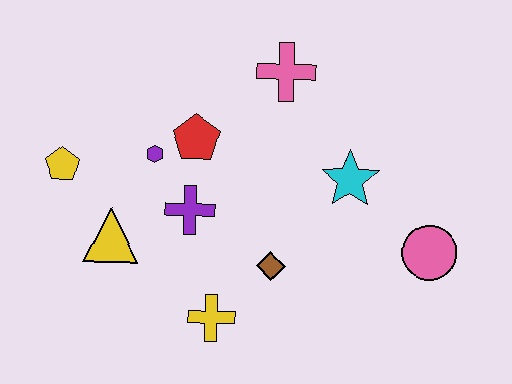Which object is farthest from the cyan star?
The yellow pentagon is farthest from the cyan star.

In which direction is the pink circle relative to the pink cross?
The pink circle is below the pink cross.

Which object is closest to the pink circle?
The cyan star is closest to the pink circle.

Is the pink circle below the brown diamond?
No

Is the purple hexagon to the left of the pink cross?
Yes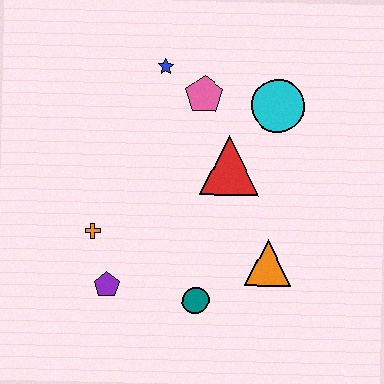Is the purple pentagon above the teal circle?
Yes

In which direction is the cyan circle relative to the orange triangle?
The cyan circle is above the orange triangle.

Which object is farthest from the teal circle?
The blue star is farthest from the teal circle.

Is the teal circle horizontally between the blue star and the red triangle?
Yes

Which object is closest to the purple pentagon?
The orange cross is closest to the purple pentagon.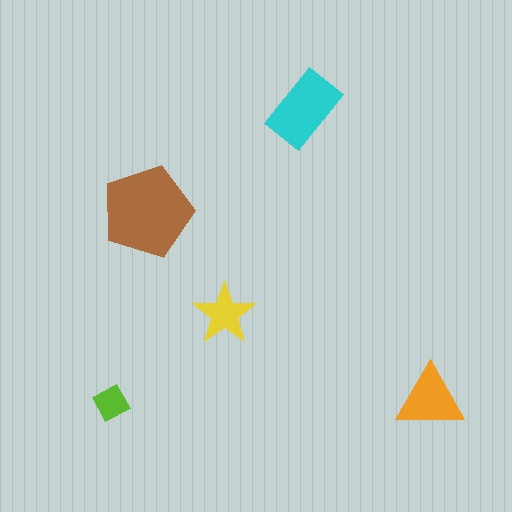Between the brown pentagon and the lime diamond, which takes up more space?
The brown pentagon.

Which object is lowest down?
The lime diamond is bottommost.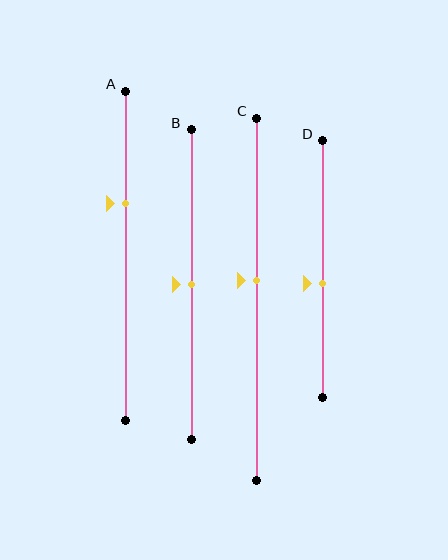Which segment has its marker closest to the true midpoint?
Segment B has its marker closest to the true midpoint.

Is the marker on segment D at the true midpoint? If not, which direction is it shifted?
No, the marker on segment D is shifted downward by about 5% of the segment length.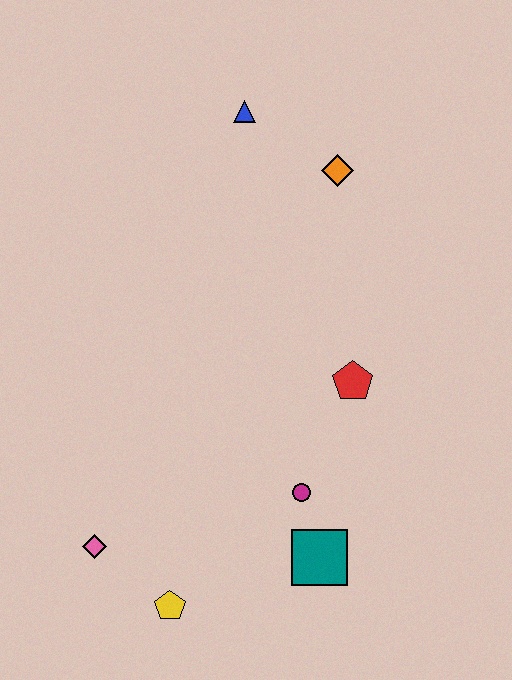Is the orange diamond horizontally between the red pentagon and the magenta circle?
Yes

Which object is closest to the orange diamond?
The blue triangle is closest to the orange diamond.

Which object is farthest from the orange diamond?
The yellow pentagon is farthest from the orange diamond.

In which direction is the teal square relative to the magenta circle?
The teal square is below the magenta circle.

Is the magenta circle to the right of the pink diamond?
Yes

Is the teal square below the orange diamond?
Yes